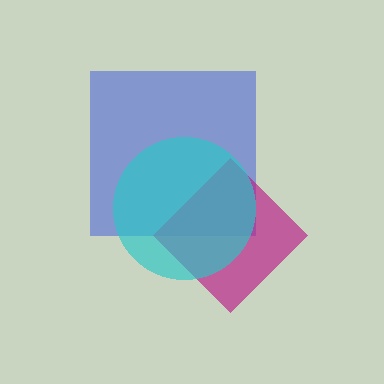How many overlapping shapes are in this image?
There are 3 overlapping shapes in the image.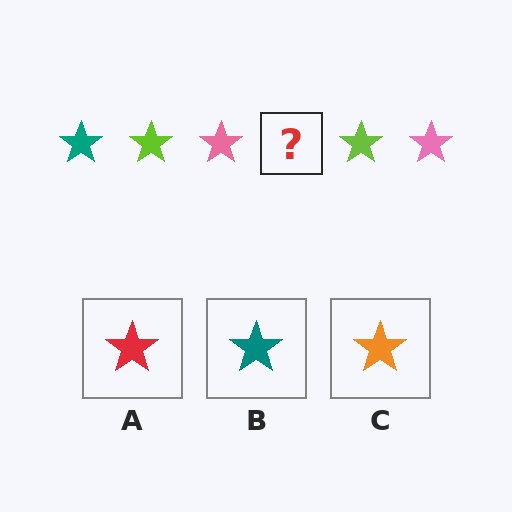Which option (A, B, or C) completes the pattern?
B.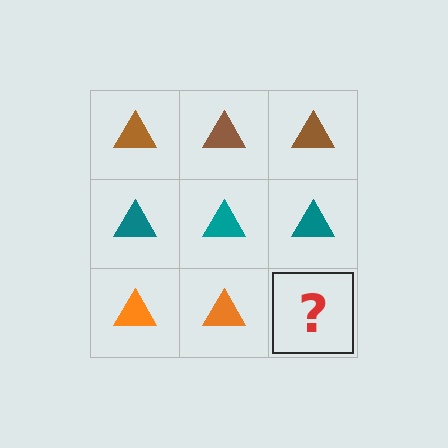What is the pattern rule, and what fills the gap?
The rule is that each row has a consistent color. The gap should be filled with an orange triangle.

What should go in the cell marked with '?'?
The missing cell should contain an orange triangle.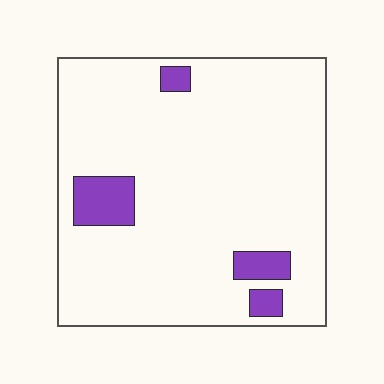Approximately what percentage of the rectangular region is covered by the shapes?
Approximately 10%.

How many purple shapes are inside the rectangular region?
4.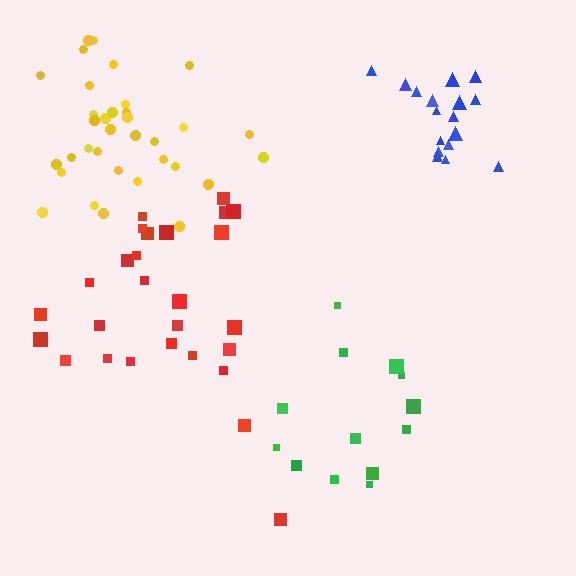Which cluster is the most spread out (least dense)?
Green.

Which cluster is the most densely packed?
Blue.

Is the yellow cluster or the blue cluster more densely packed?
Blue.